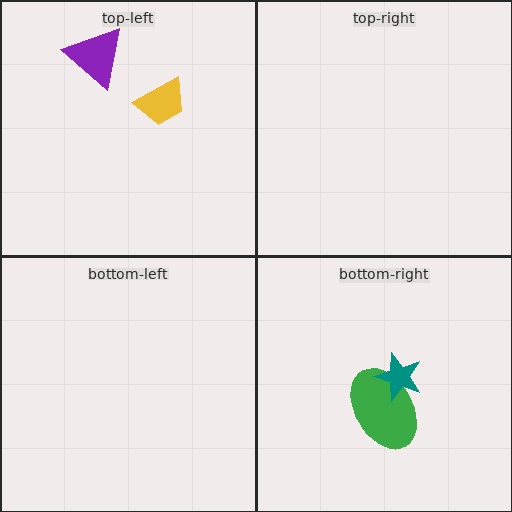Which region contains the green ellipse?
The bottom-right region.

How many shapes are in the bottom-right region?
2.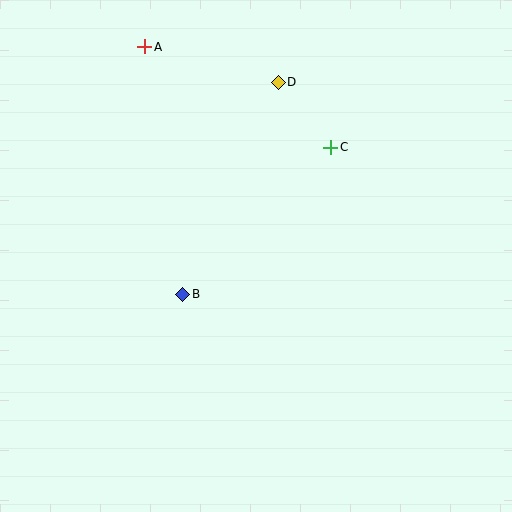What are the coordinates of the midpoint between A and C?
The midpoint between A and C is at (238, 97).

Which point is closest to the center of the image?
Point B at (183, 294) is closest to the center.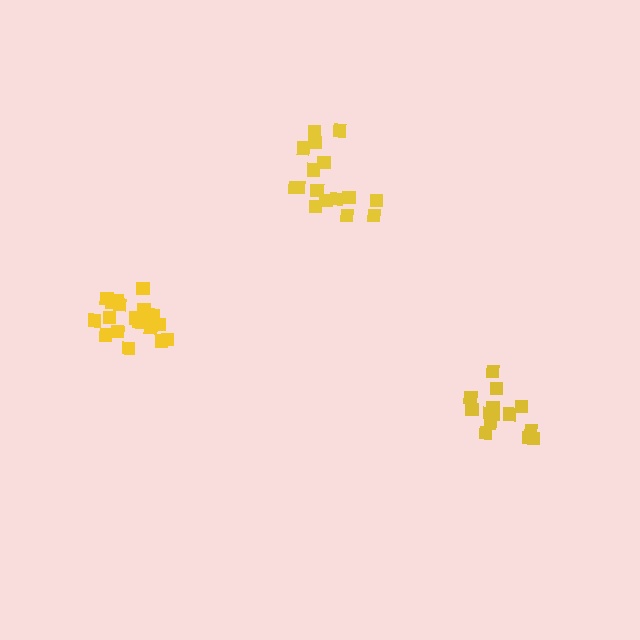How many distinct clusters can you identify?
There are 3 distinct clusters.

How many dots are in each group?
Group 1: 15 dots, Group 2: 19 dots, Group 3: 16 dots (50 total).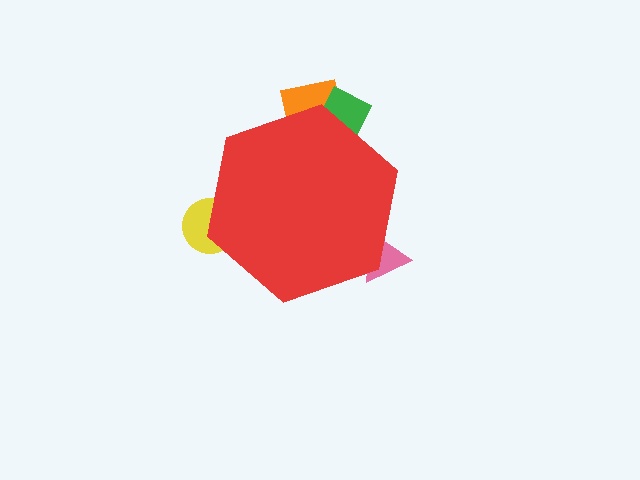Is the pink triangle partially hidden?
Yes, the pink triangle is partially hidden behind the red hexagon.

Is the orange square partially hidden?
Yes, the orange square is partially hidden behind the red hexagon.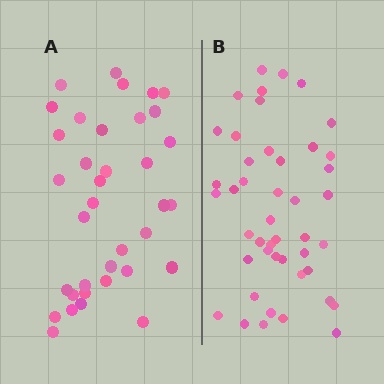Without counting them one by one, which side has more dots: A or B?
Region B (the right region) has more dots.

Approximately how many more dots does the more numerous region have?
Region B has roughly 8 or so more dots than region A.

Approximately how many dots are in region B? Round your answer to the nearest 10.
About 40 dots. (The exact count is 45, which rounds to 40.)